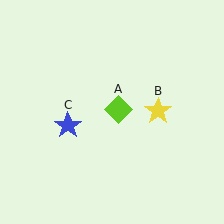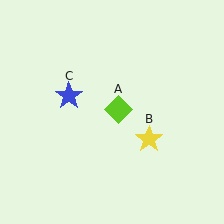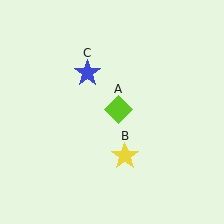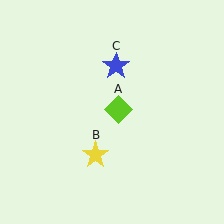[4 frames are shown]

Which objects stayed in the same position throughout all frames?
Lime diamond (object A) remained stationary.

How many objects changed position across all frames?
2 objects changed position: yellow star (object B), blue star (object C).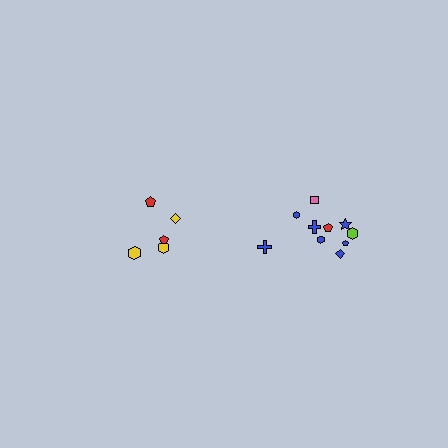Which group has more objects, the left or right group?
The right group.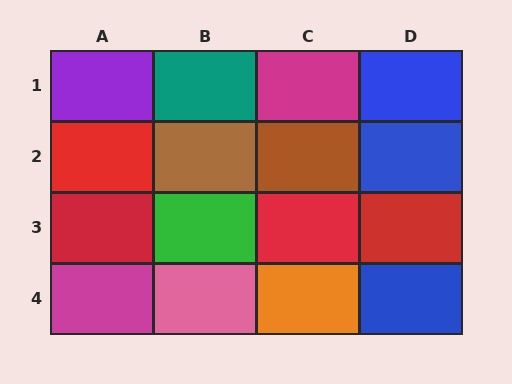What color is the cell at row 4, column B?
Pink.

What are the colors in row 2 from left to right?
Red, brown, brown, blue.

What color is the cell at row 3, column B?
Green.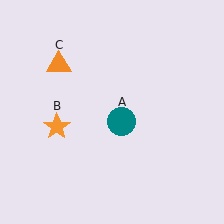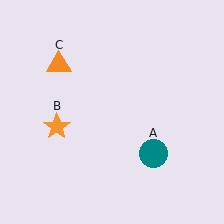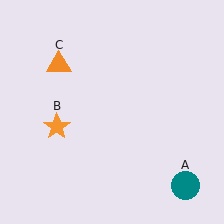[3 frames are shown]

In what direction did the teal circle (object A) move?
The teal circle (object A) moved down and to the right.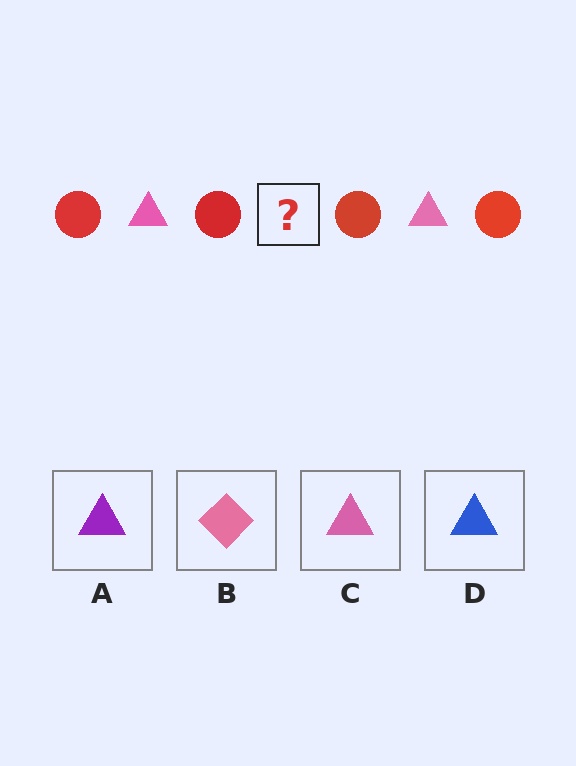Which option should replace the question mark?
Option C.